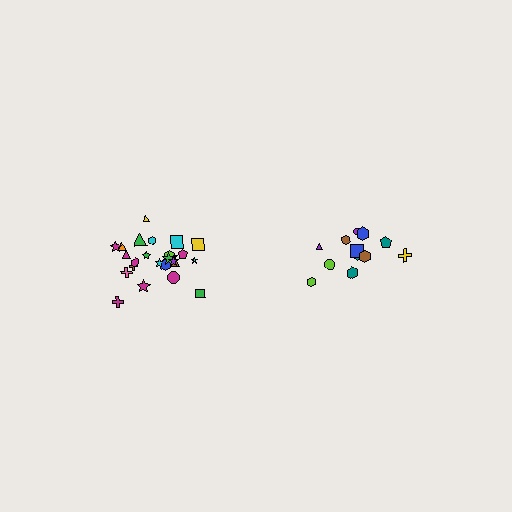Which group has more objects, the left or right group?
The left group.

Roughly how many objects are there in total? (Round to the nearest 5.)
Roughly 35 objects in total.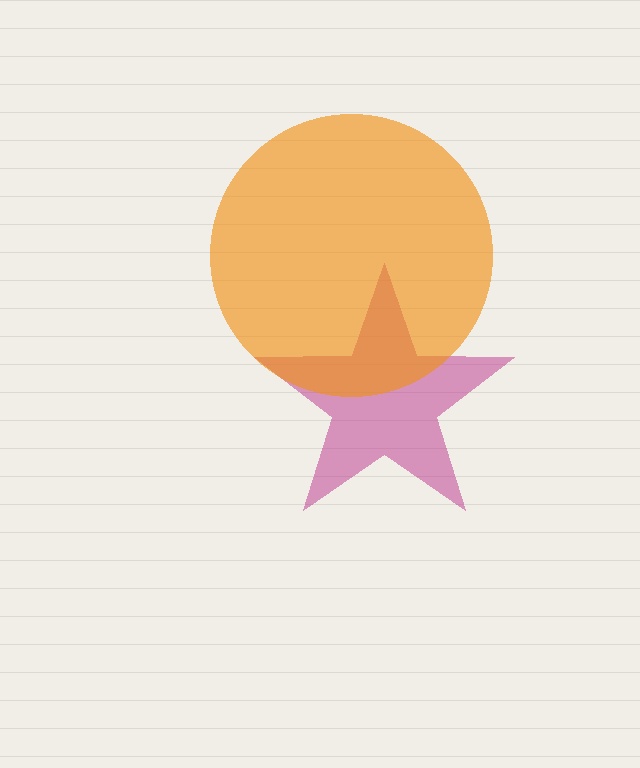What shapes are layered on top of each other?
The layered shapes are: a magenta star, an orange circle.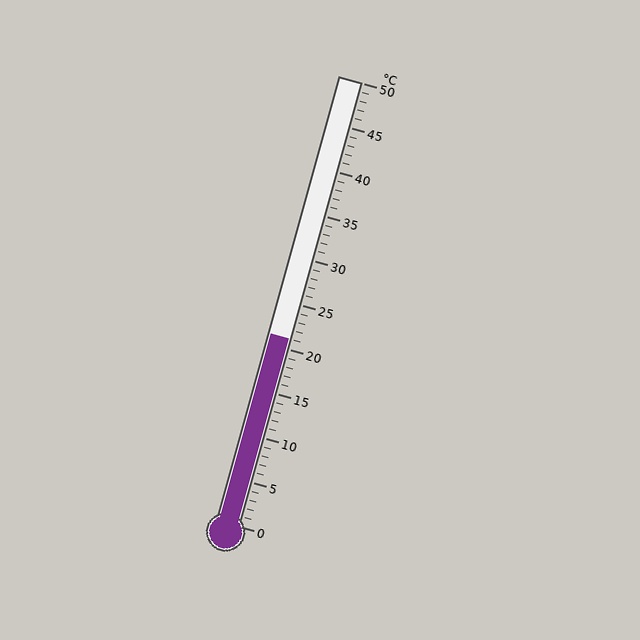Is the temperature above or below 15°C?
The temperature is above 15°C.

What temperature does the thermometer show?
The thermometer shows approximately 21°C.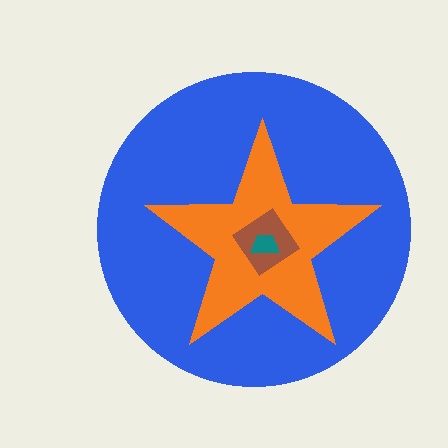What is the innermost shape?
The teal trapezoid.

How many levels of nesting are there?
4.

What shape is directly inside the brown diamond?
The teal trapezoid.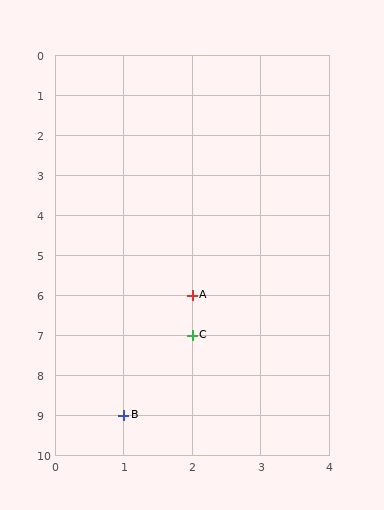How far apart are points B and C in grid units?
Points B and C are 1 column and 2 rows apart (about 2.2 grid units diagonally).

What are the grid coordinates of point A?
Point A is at grid coordinates (2, 6).